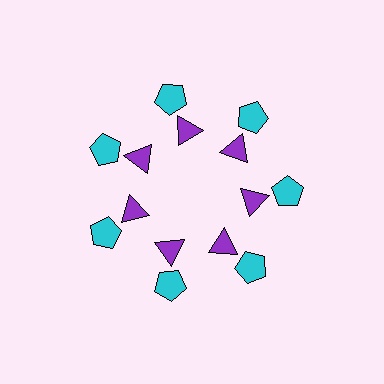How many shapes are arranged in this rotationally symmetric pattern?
There are 14 shapes, arranged in 7 groups of 2.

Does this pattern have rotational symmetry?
Yes, this pattern has 7-fold rotational symmetry. It looks the same after rotating 51 degrees around the center.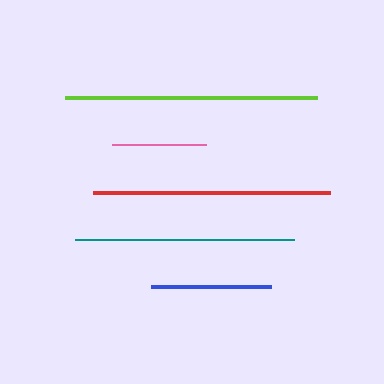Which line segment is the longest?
The lime line is the longest at approximately 252 pixels.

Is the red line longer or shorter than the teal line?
The red line is longer than the teal line.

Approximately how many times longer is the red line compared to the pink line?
The red line is approximately 2.5 times the length of the pink line.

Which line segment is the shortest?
The pink line is the shortest at approximately 94 pixels.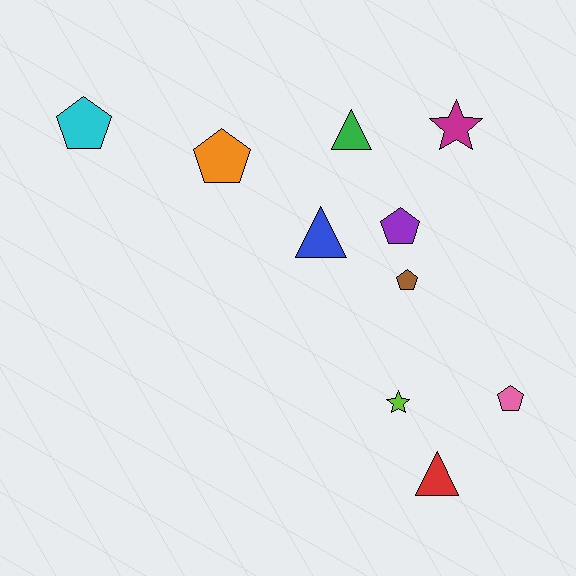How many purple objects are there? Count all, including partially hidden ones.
There is 1 purple object.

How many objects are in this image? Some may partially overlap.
There are 10 objects.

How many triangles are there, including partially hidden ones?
There are 3 triangles.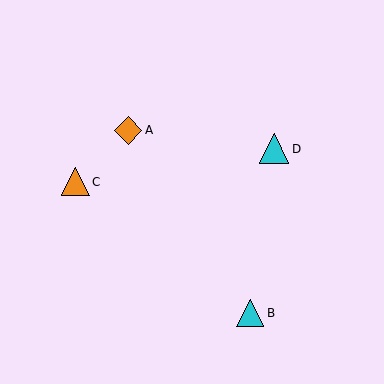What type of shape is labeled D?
Shape D is a cyan triangle.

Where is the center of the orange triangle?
The center of the orange triangle is at (75, 182).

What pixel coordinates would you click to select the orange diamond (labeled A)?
Click at (128, 130) to select the orange diamond A.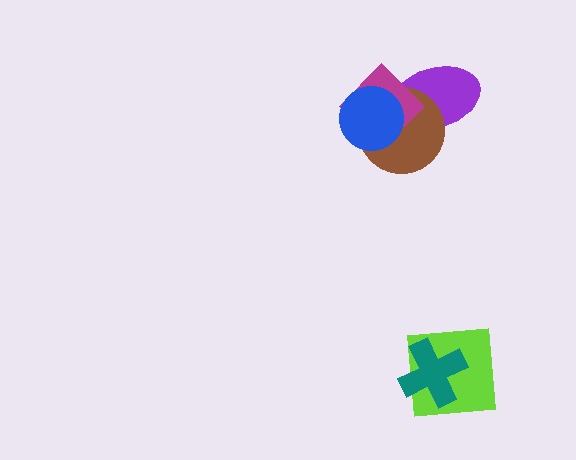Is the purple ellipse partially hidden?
Yes, it is partially covered by another shape.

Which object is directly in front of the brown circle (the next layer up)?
The magenta diamond is directly in front of the brown circle.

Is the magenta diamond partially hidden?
Yes, it is partially covered by another shape.